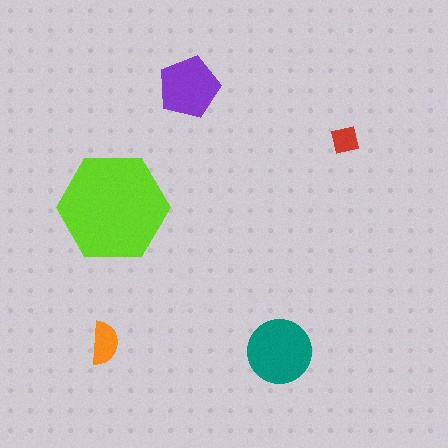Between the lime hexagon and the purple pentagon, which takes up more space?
The lime hexagon.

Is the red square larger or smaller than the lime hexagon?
Smaller.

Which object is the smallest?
The red square.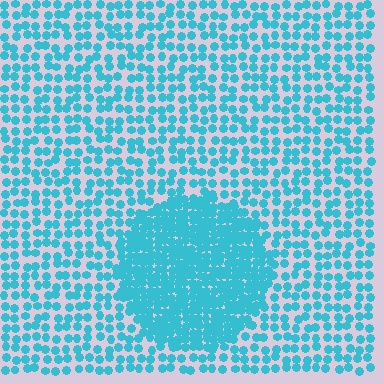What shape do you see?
I see a circle.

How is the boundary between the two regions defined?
The boundary is defined by a change in element density (approximately 2.2x ratio). All elements are the same color, size, and shape.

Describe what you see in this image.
The image contains small cyan elements arranged at two different densities. A circle-shaped region is visible where the elements are more densely packed than the surrounding area.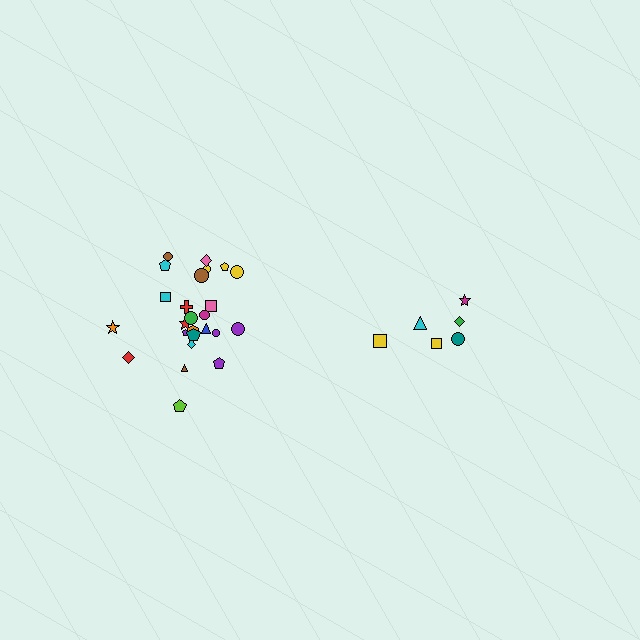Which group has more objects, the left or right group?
The left group.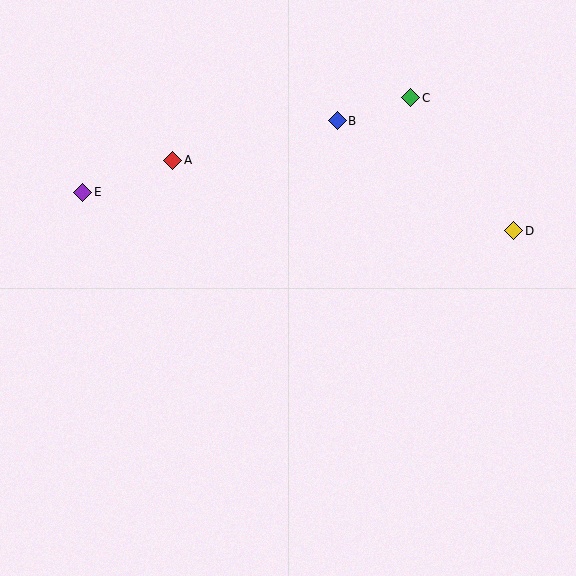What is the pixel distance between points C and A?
The distance between C and A is 246 pixels.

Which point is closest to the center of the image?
Point A at (173, 160) is closest to the center.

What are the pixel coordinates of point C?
Point C is at (411, 98).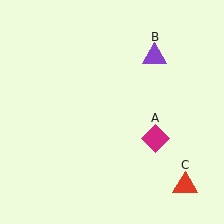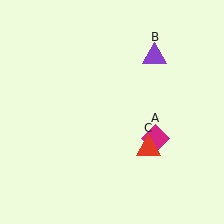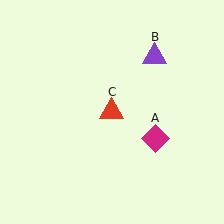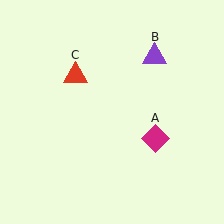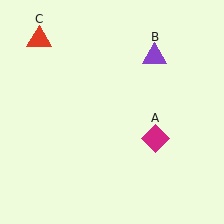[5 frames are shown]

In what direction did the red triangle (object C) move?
The red triangle (object C) moved up and to the left.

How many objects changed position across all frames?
1 object changed position: red triangle (object C).